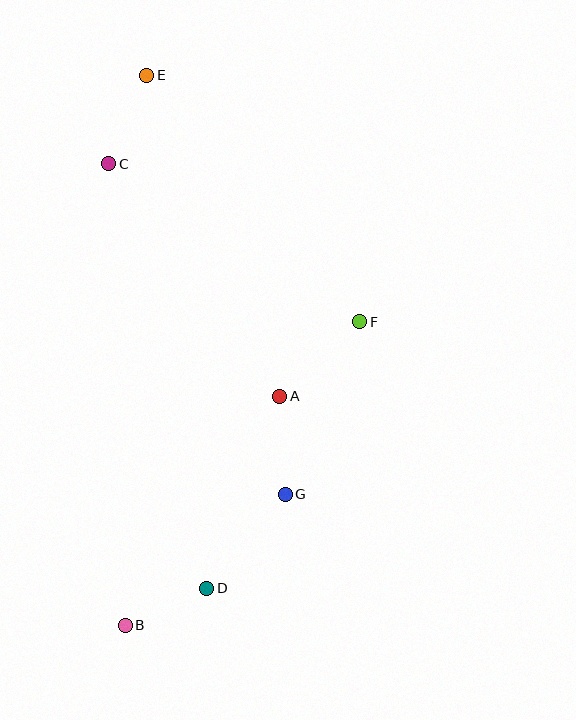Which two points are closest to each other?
Points B and D are closest to each other.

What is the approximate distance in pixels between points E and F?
The distance between E and F is approximately 326 pixels.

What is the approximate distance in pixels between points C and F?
The distance between C and F is approximately 296 pixels.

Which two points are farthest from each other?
Points B and E are farthest from each other.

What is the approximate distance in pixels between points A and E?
The distance between A and E is approximately 347 pixels.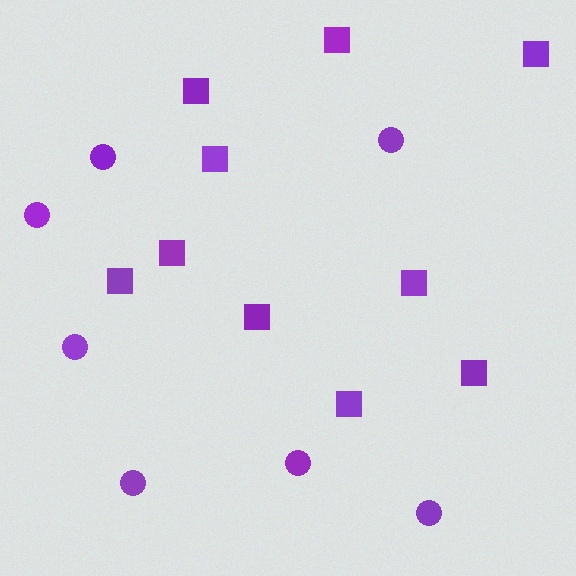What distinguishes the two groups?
There are 2 groups: one group of squares (10) and one group of circles (7).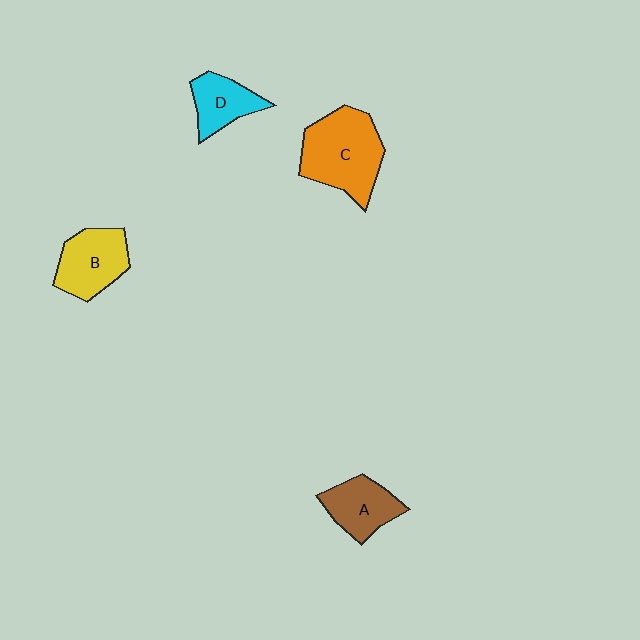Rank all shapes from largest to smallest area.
From largest to smallest: C (orange), B (yellow), A (brown), D (cyan).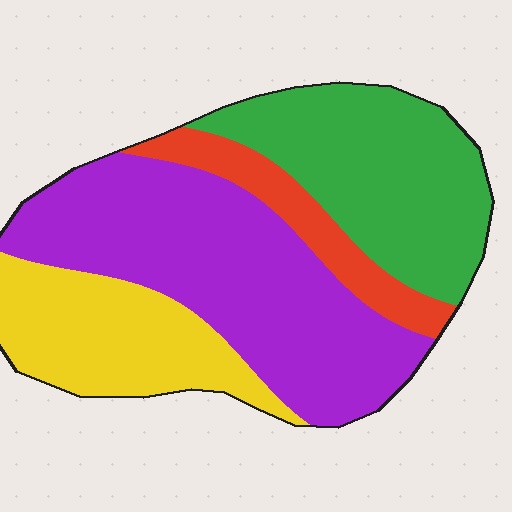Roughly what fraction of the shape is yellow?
Yellow takes up less than a quarter of the shape.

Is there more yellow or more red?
Yellow.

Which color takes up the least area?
Red, at roughly 10%.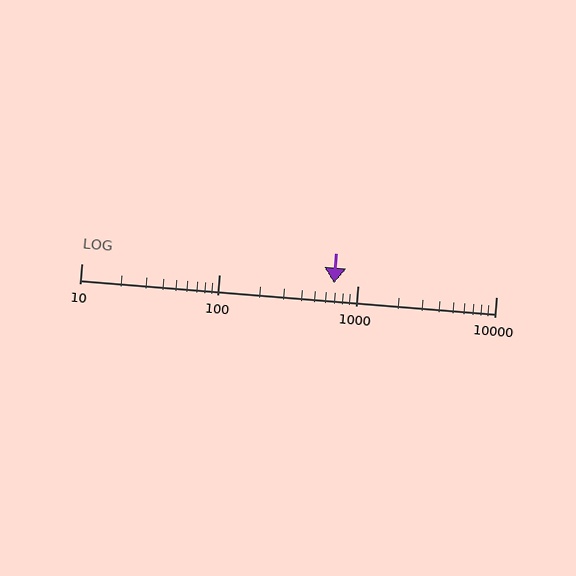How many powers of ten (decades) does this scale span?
The scale spans 3 decades, from 10 to 10000.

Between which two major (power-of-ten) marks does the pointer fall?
The pointer is between 100 and 1000.